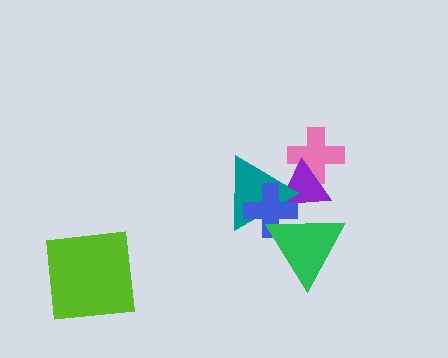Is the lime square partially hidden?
No, no other shape covers it.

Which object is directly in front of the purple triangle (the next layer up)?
The teal triangle is directly in front of the purple triangle.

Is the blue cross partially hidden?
Yes, it is partially covered by another shape.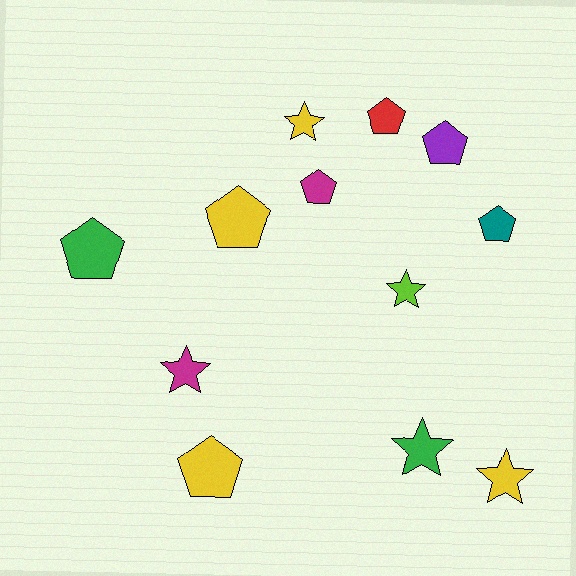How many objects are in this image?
There are 12 objects.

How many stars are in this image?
There are 5 stars.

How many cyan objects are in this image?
There are no cyan objects.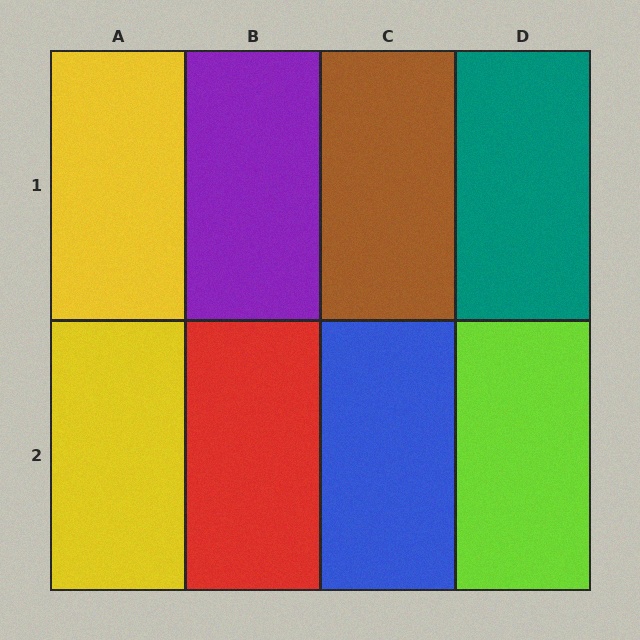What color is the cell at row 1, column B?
Purple.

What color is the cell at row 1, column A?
Yellow.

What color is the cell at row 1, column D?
Teal.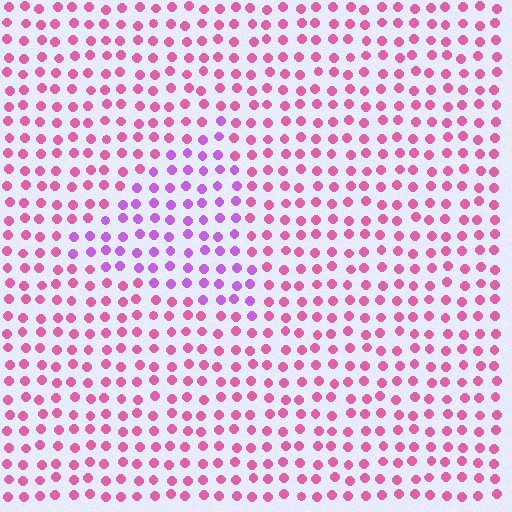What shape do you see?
I see a triangle.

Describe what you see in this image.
The image is filled with small pink elements in a uniform arrangement. A triangle-shaped region is visible where the elements are tinted to a slightly different hue, forming a subtle color boundary.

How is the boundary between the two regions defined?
The boundary is defined purely by a slight shift in hue (about 37 degrees). Spacing, size, and orientation are identical on both sides.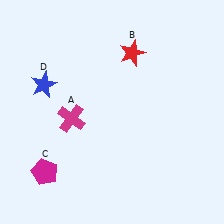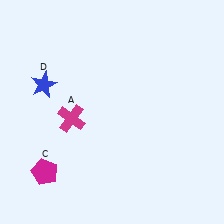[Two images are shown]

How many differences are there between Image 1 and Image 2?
There is 1 difference between the two images.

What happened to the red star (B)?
The red star (B) was removed in Image 2. It was in the top-right area of Image 1.